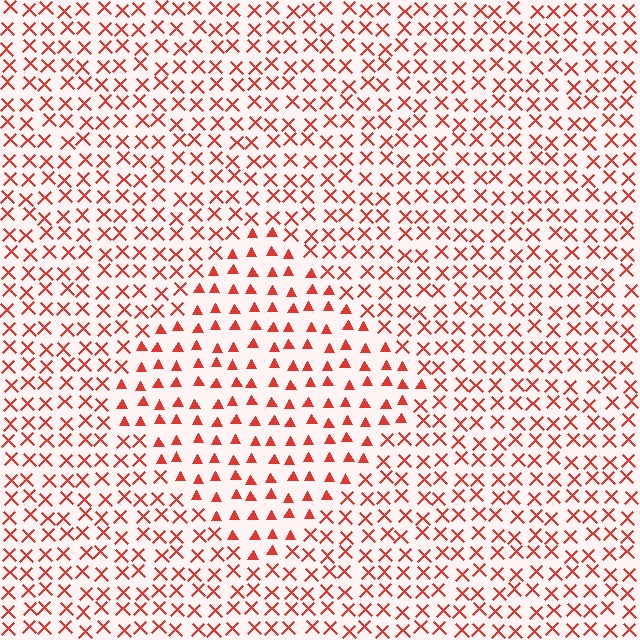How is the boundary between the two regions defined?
The boundary is defined by a change in element shape: triangles inside vs. X marks outside. All elements share the same color and spacing.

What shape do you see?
I see a diamond.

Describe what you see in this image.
The image is filled with small red elements arranged in a uniform grid. A diamond-shaped region contains triangles, while the surrounding area contains X marks. The boundary is defined purely by the change in element shape.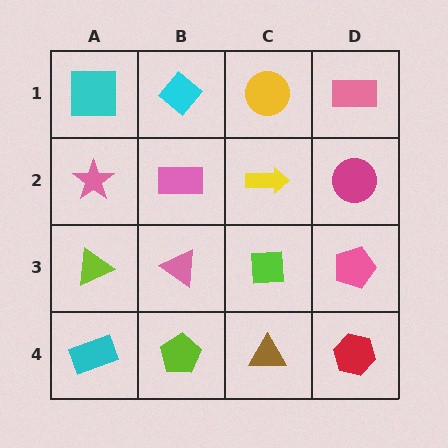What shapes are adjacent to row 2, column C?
A yellow circle (row 1, column C), a lime square (row 3, column C), a pink rectangle (row 2, column B), a magenta circle (row 2, column D).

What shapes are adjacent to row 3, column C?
A yellow arrow (row 2, column C), a brown triangle (row 4, column C), a pink triangle (row 3, column B), a pink pentagon (row 3, column D).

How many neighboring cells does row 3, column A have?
3.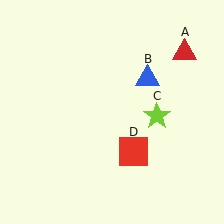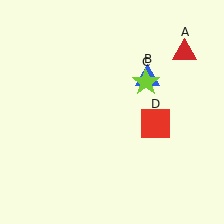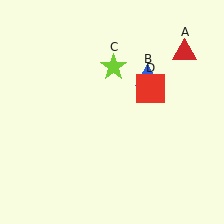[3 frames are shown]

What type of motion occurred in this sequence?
The lime star (object C), red square (object D) rotated counterclockwise around the center of the scene.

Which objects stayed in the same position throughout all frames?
Red triangle (object A) and blue triangle (object B) remained stationary.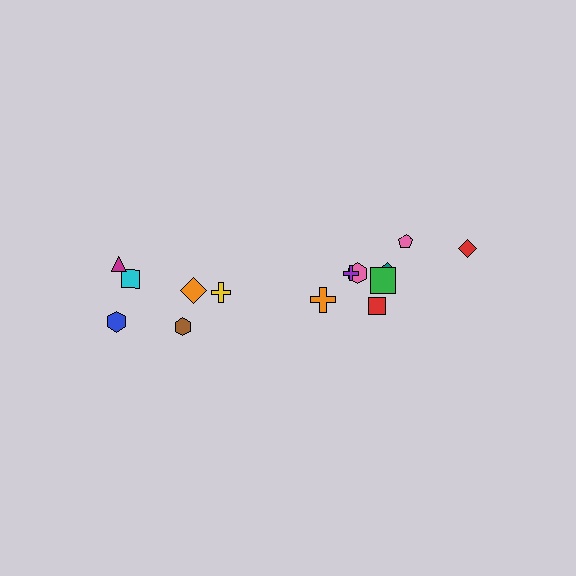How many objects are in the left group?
There are 6 objects.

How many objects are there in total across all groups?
There are 14 objects.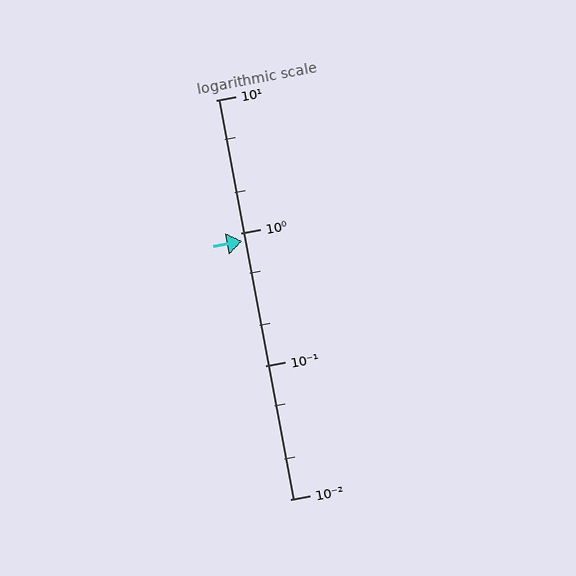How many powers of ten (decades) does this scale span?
The scale spans 3 decades, from 0.01 to 10.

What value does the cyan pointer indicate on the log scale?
The pointer indicates approximately 0.87.